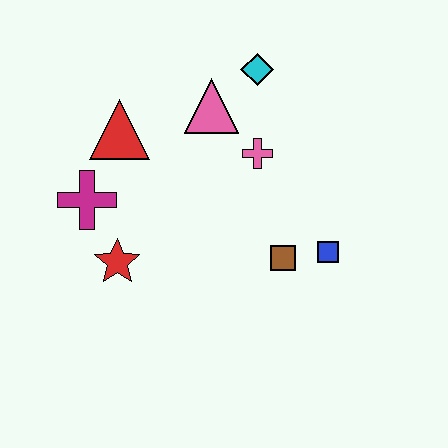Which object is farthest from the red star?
The cyan diamond is farthest from the red star.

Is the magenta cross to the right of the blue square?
No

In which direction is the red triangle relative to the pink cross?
The red triangle is to the left of the pink cross.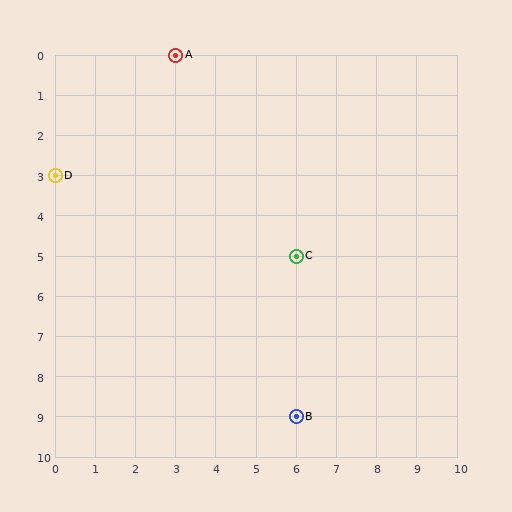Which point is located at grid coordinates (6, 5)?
Point C is at (6, 5).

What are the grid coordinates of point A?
Point A is at grid coordinates (3, 0).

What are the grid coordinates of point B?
Point B is at grid coordinates (6, 9).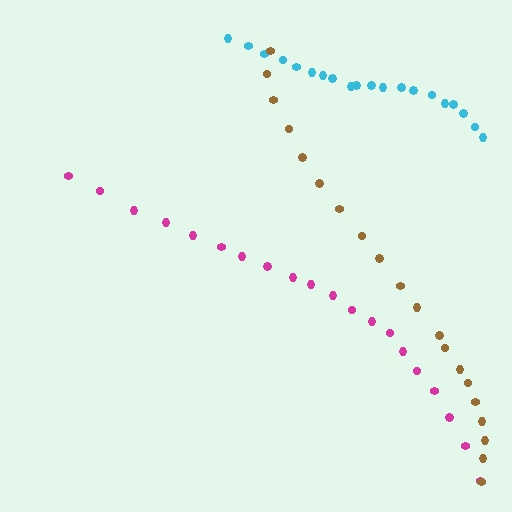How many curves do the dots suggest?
There are 3 distinct paths.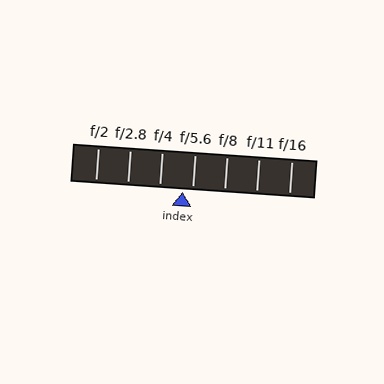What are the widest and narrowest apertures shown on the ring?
The widest aperture shown is f/2 and the narrowest is f/16.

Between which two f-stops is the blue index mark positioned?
The index mark is between f/4 and f/5.6.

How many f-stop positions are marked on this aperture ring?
There are 7 f-stop positions marked.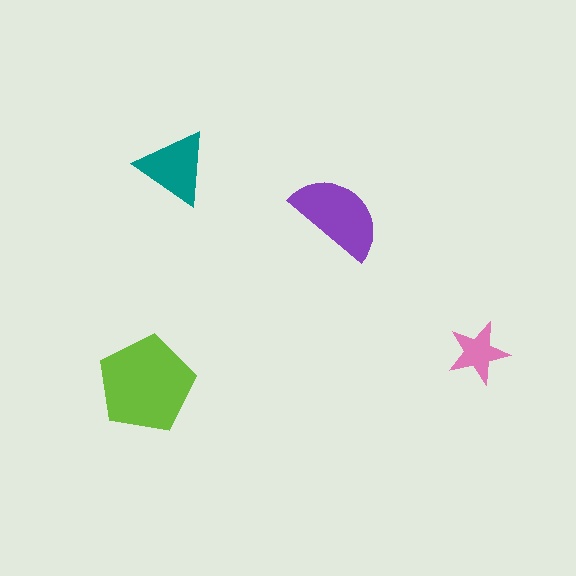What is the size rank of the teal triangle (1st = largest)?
3rd.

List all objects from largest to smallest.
The lime pentagon, the purple semicircle, the teal triangle, the pink star.